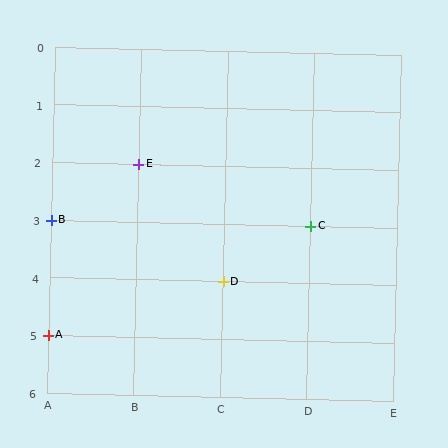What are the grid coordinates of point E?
Point E is at grid coordinates (B, 2).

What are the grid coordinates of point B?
Point B is at grid coordinates (A, 3).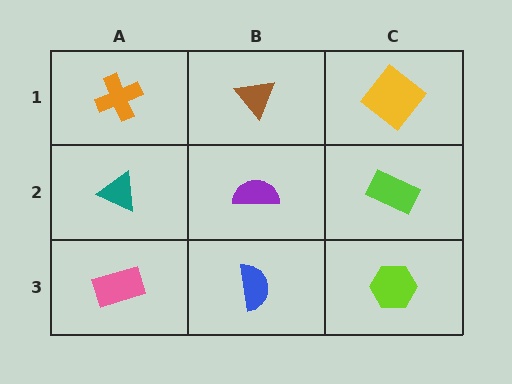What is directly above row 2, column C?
A yellow diamond.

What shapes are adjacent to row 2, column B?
A brown triangle (row 1, column B), a blue semicircle (row 3, column B), a teal triangle (row 2, column A), a lime rectangle (row 2, column C).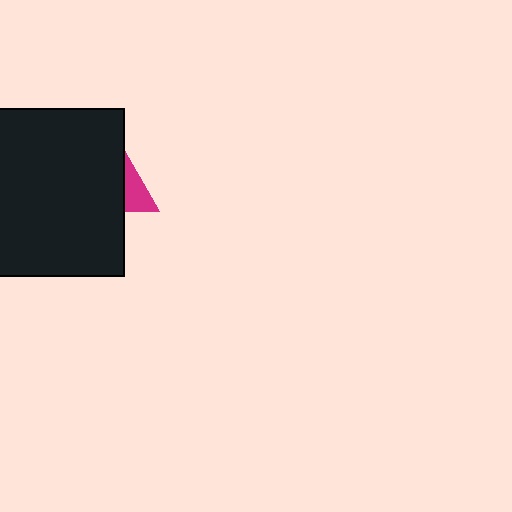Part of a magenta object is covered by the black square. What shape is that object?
It is a triangle.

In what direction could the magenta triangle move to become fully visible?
The magenta triangle could move right. That would shift it out from behind the black square entirely.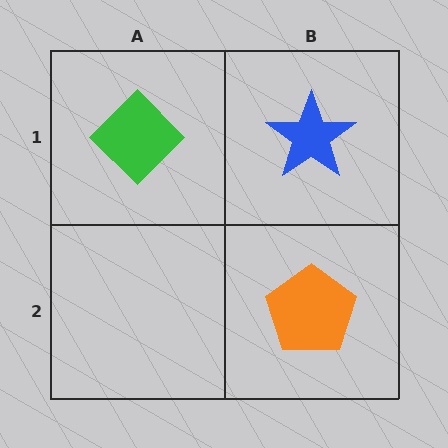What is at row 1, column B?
A blue star.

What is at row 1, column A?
A green diamond.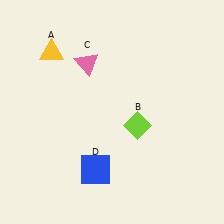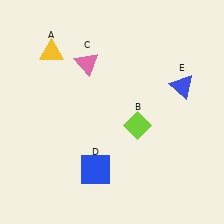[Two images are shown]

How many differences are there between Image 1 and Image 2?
There is 1 difference between the two images.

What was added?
A blue triangle (E) was added in Image 2.